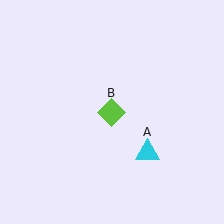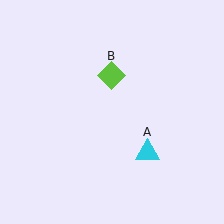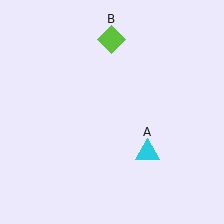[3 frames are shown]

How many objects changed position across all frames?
1 object changed position: lime diamond (object B).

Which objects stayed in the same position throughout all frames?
Cyan triangle (object A) remained stationary.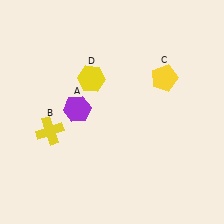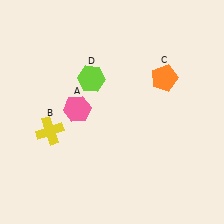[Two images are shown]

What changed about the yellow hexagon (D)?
In Image 1, D is yellow. In Image 2, it changed to lime.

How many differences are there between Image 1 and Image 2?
There are 3 differences between the two images.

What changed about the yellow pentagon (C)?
In Image 1, C is yellow. In Image 2, it changed to orange.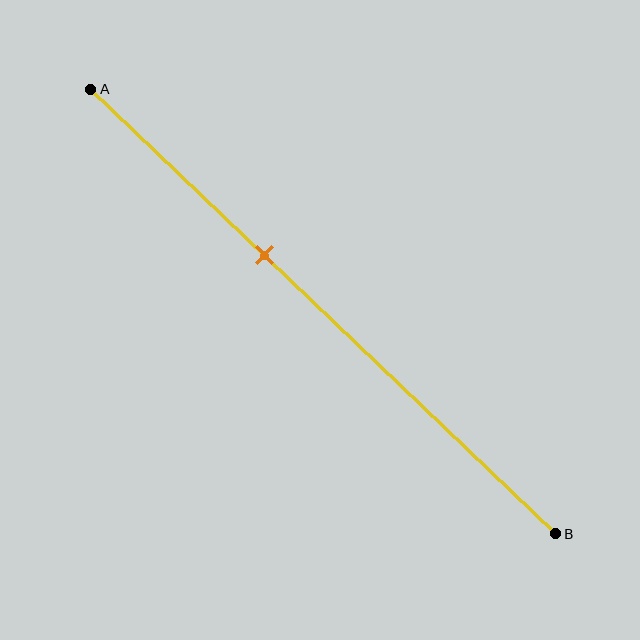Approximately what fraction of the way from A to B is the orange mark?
The orange mark is approximately 35% of the way from A to B.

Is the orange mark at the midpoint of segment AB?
No, the mark is at about 35% from A, not at the 50% midpoint.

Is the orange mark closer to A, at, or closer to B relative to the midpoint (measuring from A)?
The orange mark is closer to point A than the midpoint of segment AB.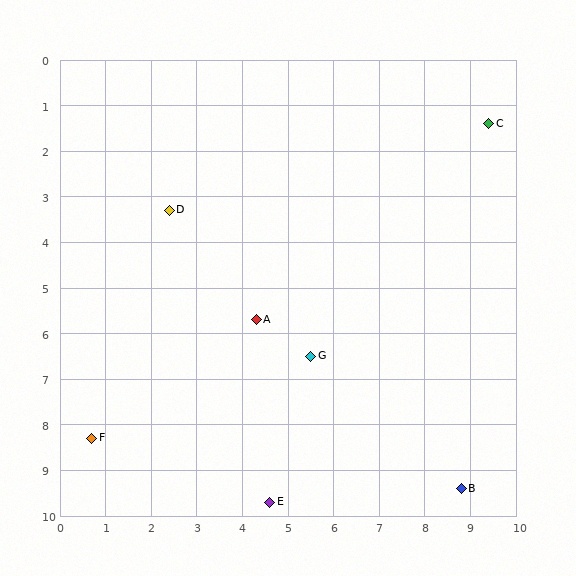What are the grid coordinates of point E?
Point E is at approximately (4.6, 9.7).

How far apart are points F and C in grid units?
Points F and C are about 11.1 grid units apart.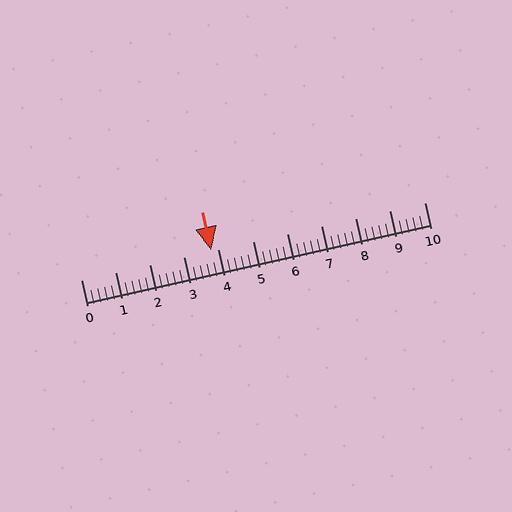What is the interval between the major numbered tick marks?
The major tick marks are spaced 1 units apart.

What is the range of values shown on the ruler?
The ruler shows values from 0 to 10.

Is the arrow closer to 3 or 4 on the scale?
The arrow is closer to 4.